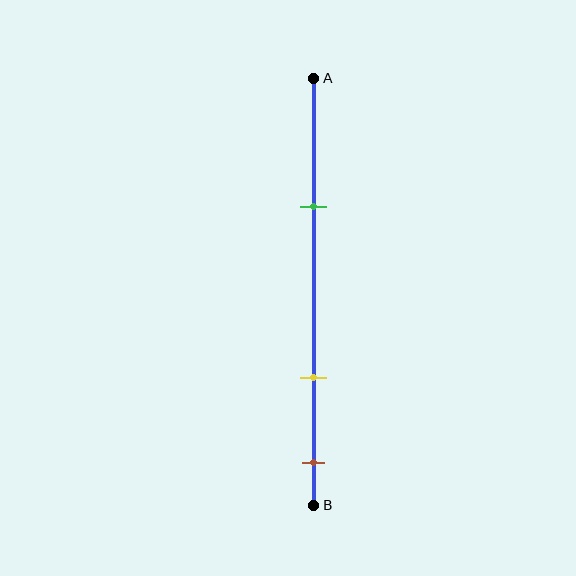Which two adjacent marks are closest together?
The yellow and brown marks are the closest adjacent pair.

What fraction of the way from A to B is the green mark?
The green mark is approximately 30% (0.3) of the way from A to B.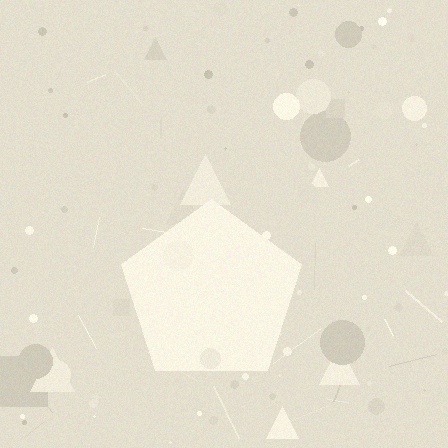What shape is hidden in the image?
A pentagon is hidden in the image.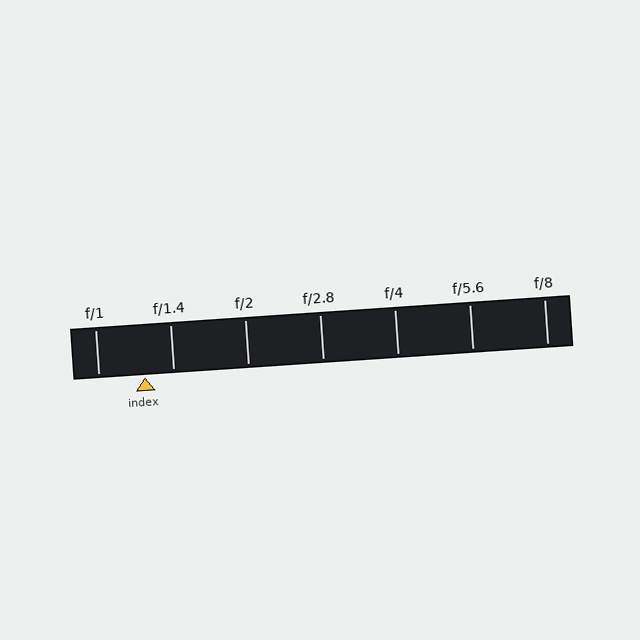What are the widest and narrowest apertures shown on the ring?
The widest aperture shown is f/1 and the narrowest is f/8.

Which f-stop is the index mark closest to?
The index mark is closest to f/1.4.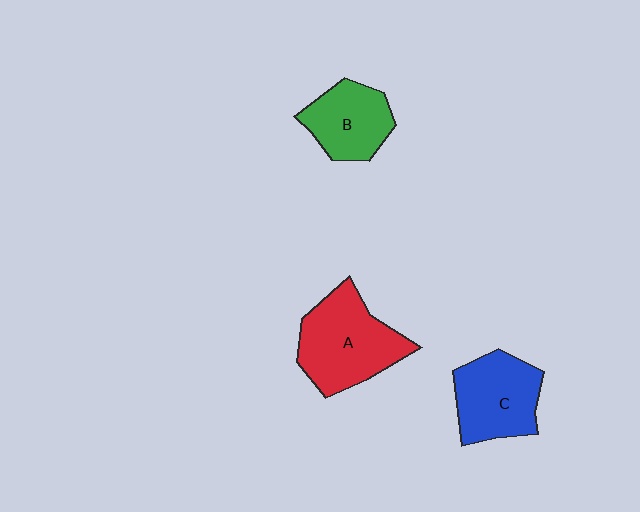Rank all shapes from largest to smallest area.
From largest to smallest: A (red), C (blue), B (green).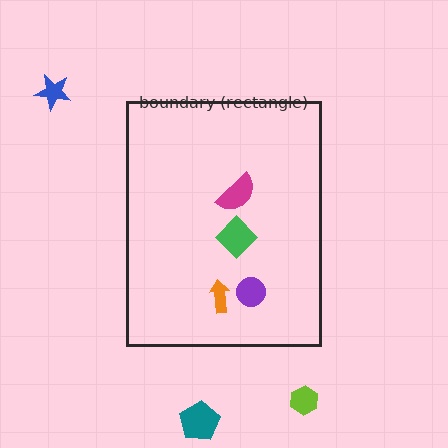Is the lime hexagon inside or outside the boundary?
Outside.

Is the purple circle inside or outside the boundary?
Inside.